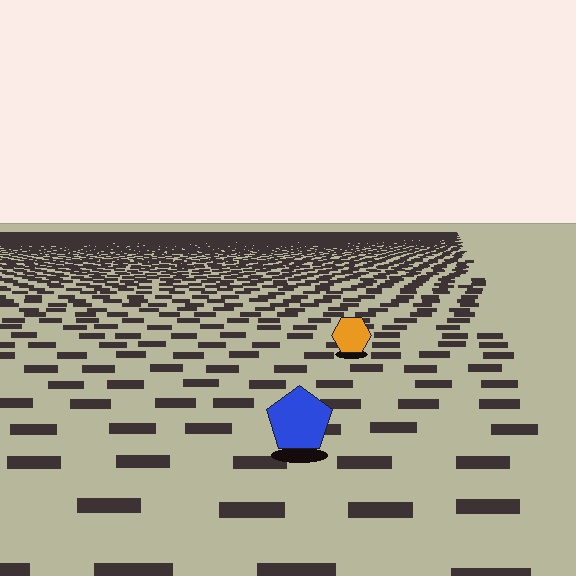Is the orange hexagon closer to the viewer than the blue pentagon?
No. The blue pentagon is closer — you can tell from the texture gradient: the ground texture is coarser near it.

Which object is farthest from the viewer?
The orange hexagon is farthest from the viewer. It appears smaller and the ground texture around it is denser.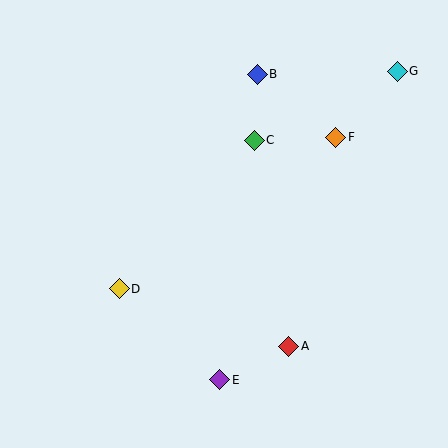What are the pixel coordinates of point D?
Point D is at (119, 289).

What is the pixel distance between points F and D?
The distance between F and D is 264 pixels.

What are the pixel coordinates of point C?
Point C is at (254, 140).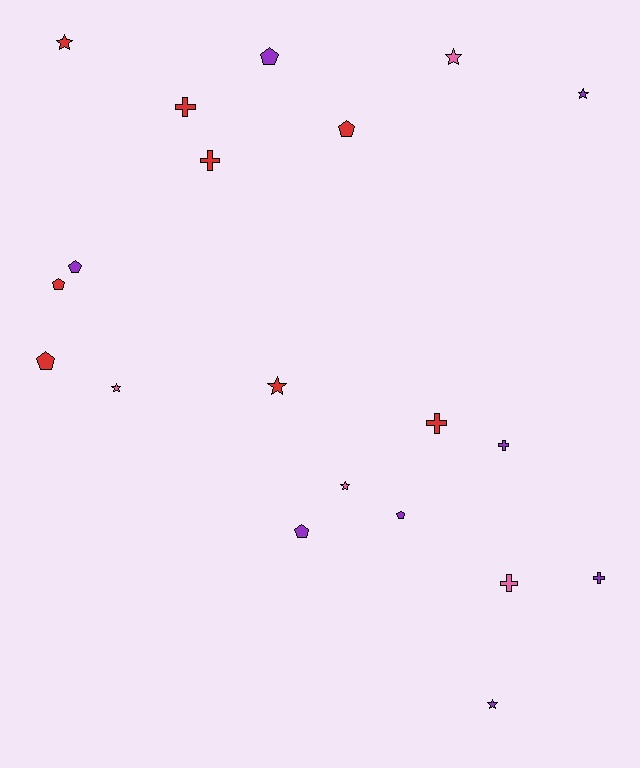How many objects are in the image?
There are 20 objects.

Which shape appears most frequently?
Star, with 7 objects.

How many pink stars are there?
There are 3 pink stars.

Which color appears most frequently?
Red, with 8 objects.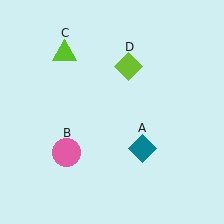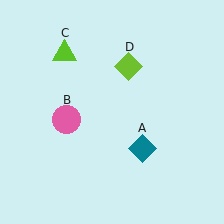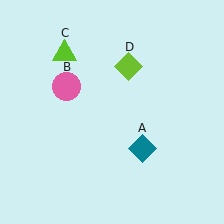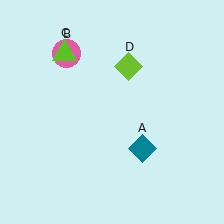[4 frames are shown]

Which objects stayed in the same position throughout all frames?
Teal diamond (object A) and lime triangle (object C) and lime diamond (object D) remained stationary.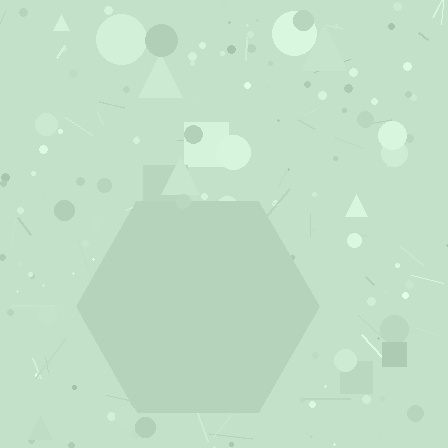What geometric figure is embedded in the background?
A hexagon is embedded in the background.